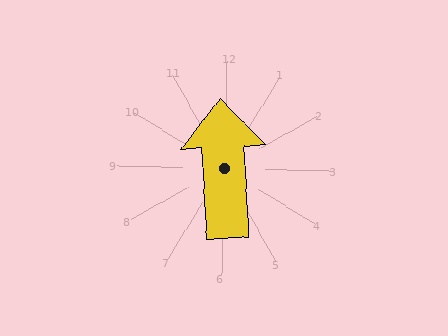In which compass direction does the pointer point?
North.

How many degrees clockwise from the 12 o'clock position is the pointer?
Approximately 356 degrees.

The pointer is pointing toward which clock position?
Roughly 12 o'clock.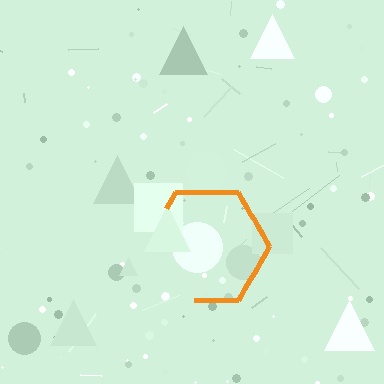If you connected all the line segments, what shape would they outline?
They would outline a hexagon.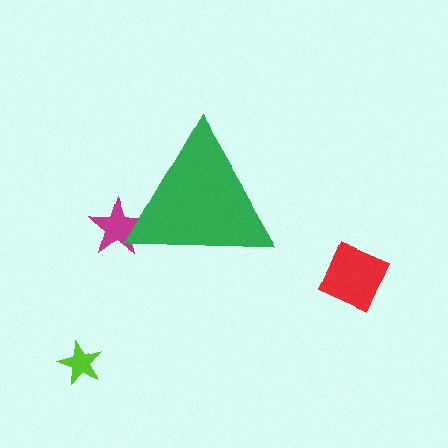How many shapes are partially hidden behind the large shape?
1 shape is partially hidden.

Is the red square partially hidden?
No, the red square is fully visible.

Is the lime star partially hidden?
No, the lime star is fully visible.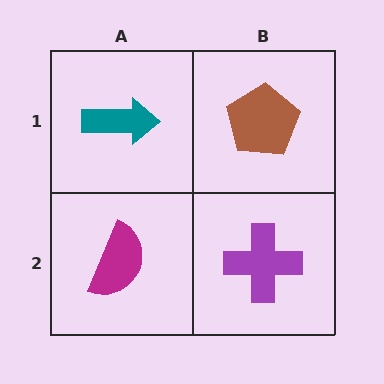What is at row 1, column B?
A brown pentagon.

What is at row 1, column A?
A teal arrow.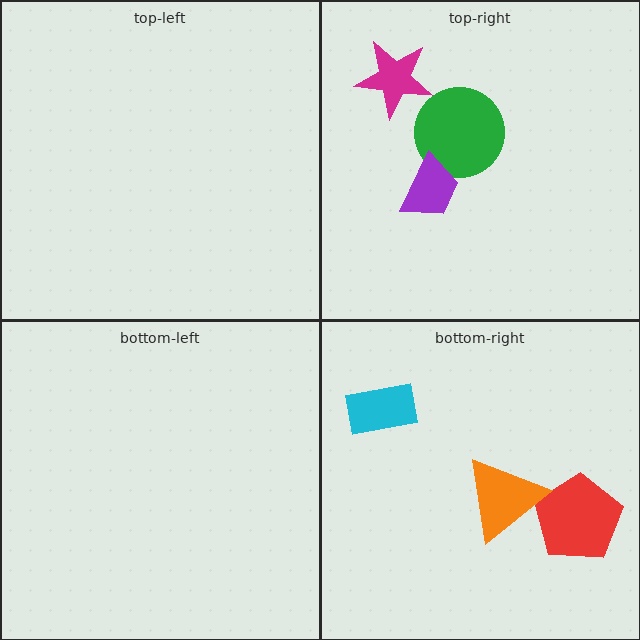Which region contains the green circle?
The top-right region.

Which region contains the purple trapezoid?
The top-right region.